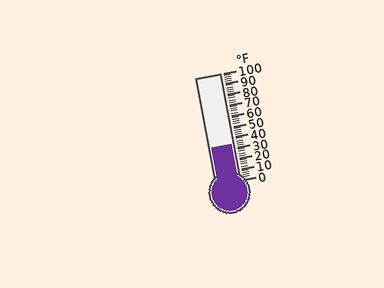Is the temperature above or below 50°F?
The temperature is below 50°F.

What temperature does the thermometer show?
The thermometer shows approximately 34°F.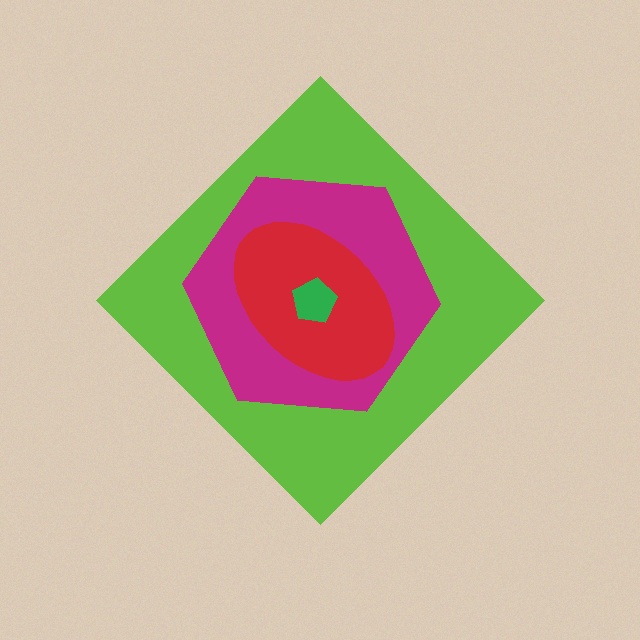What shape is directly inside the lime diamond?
The magenta hexagon.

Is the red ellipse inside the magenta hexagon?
Yes.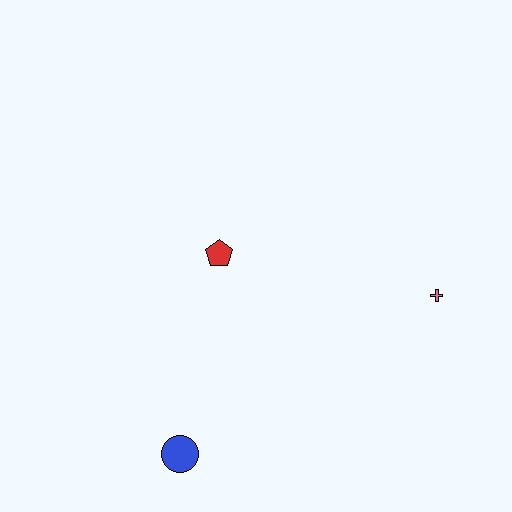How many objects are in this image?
There are 3 objects.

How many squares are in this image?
There are no squares.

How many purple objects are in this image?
There are no purple objects.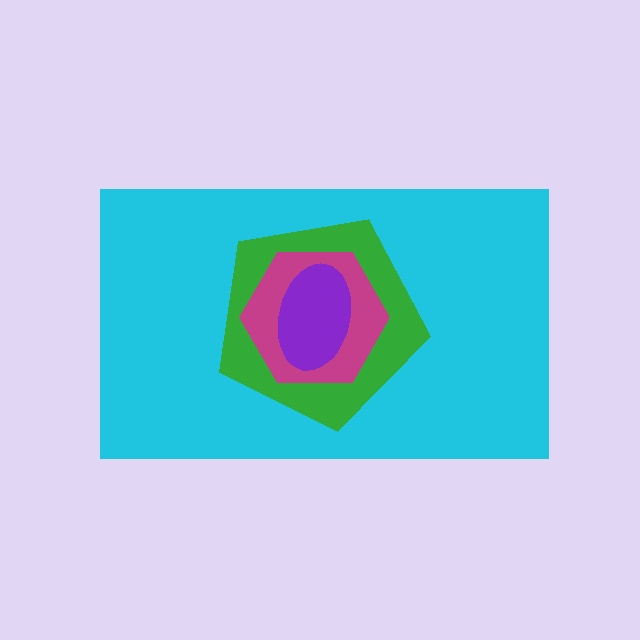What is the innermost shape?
The purple ellipse.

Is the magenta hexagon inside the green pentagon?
Yes.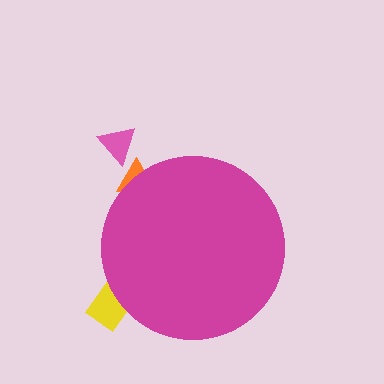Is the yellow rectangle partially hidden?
Yes, the yellow rectangle is partially hidden behind the magenta circle.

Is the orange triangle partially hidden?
Yes, the orange triangle is partially hidden behind the magenta circle.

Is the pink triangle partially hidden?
No, the pink triangle is fully visible.